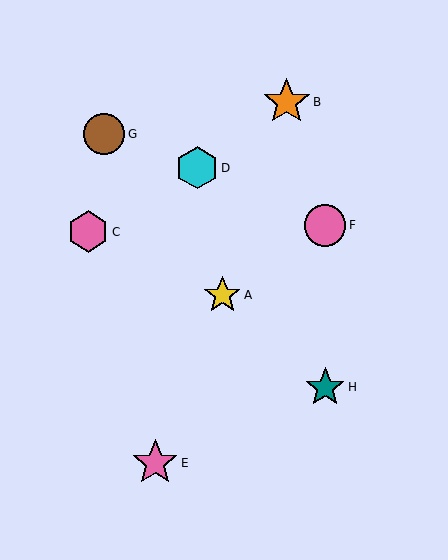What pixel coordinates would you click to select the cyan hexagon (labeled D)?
Click at (197, 168) to select the cyan hexagon D.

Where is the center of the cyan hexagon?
The center of the cyan hexagon is at (197, 168).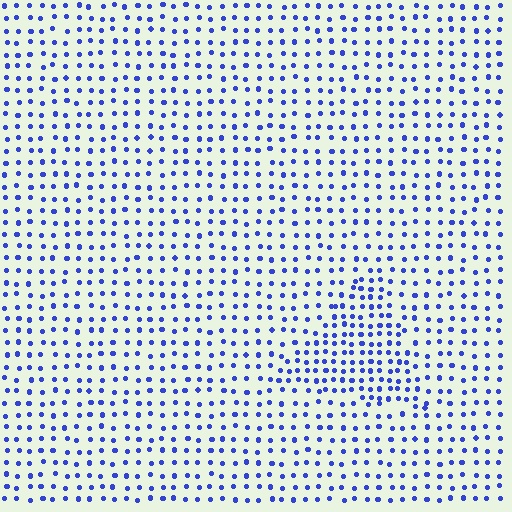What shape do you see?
I see a triangle.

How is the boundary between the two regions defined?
The boundary is defined by a change in element density (approximately 1.7x ratio). All elements are the same color, size, and shape.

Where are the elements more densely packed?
The elements are more densely packed inside the triangle boundary.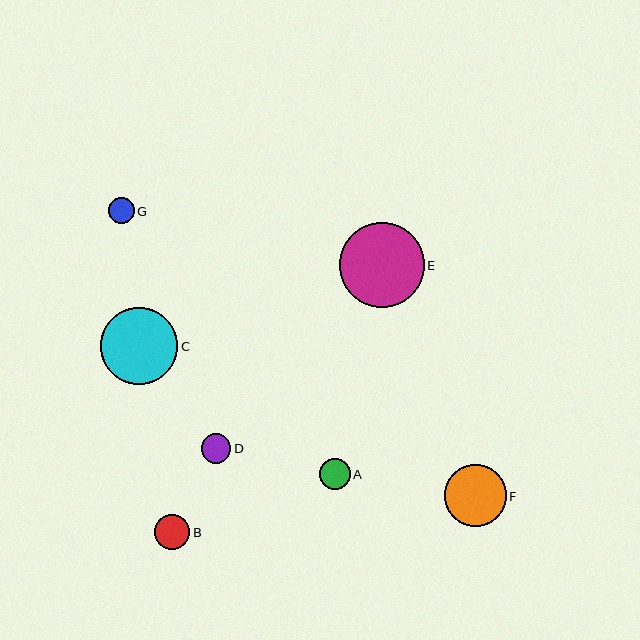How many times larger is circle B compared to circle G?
Circle B is approximately 1.4 times the size of circle G.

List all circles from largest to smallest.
From largest to smallest: E, C, F, B, A, D, G.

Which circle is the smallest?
Circle G is the smallest with a size of approximately 25 pixels.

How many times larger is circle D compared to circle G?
Circle D is approximately 1.2 times the size of circle G.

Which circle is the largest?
Circle E is the largest with a size of approximately 85 pixels.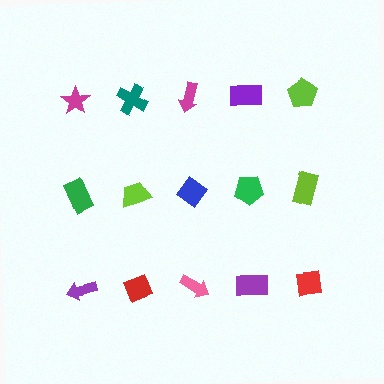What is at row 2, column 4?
A green pentagon.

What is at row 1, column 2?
A teal cross.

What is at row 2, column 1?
A green rectangle.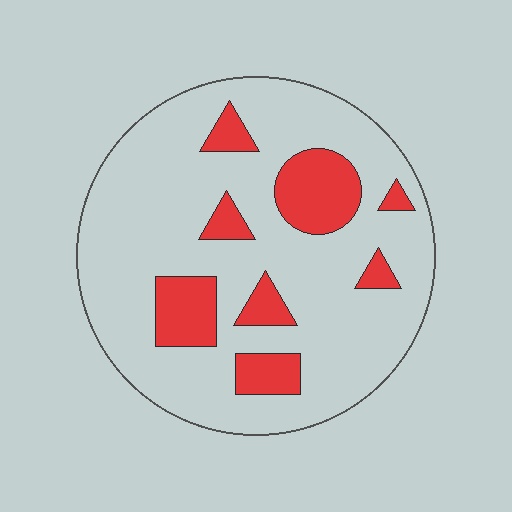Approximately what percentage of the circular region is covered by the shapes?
Approximately 20%.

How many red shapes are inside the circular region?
8.